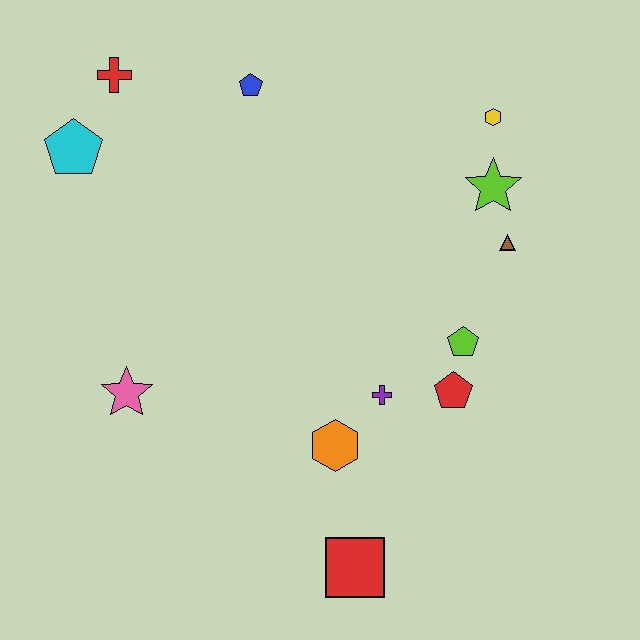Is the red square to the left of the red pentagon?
Yes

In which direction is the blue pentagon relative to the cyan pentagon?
The blue pentagon is to the right of the cyan pentagon.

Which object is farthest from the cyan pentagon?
The red square is farthest from the cyan pentagon.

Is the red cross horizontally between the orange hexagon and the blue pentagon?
No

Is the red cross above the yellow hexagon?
Yes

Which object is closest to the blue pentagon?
The red cross is closest to the blue pentagon.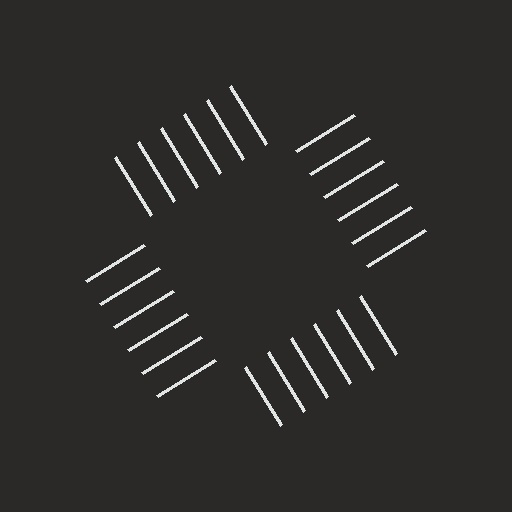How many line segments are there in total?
24 — 6 along each of the 4 edges.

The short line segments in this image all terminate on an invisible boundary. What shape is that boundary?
An illusory square — the line segments terminate on its edges but no continuous stroke is drawn.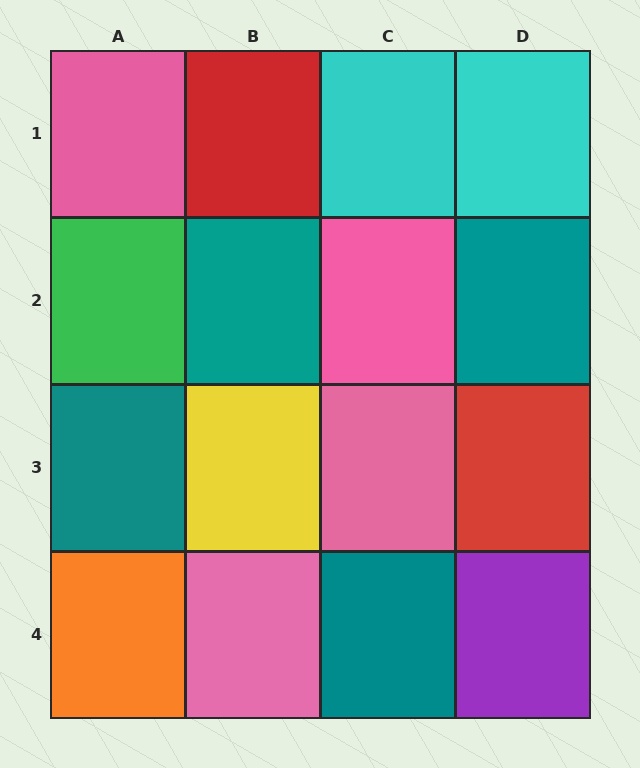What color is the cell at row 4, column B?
Pink.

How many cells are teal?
4 cells are teal.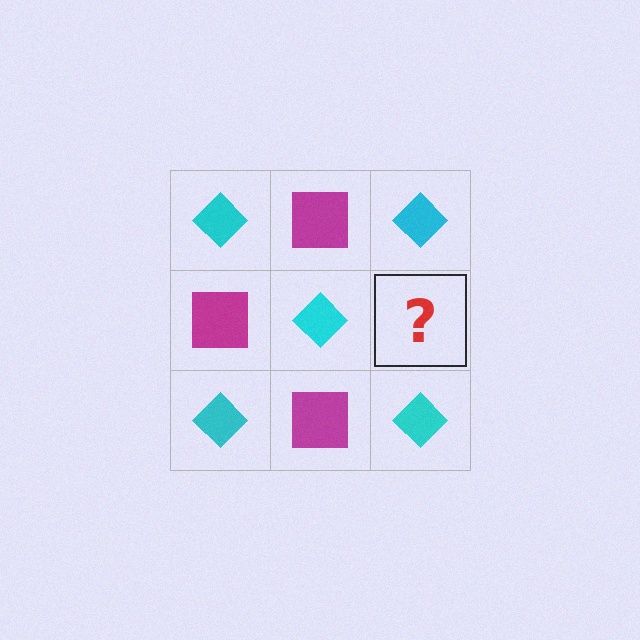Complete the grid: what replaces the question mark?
The question mark should be replaced with a magenta square.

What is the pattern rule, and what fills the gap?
The rule is that it alternates cyan diamond and magenta square in a checkerboard pattern. The gap should be filled with a magenta square.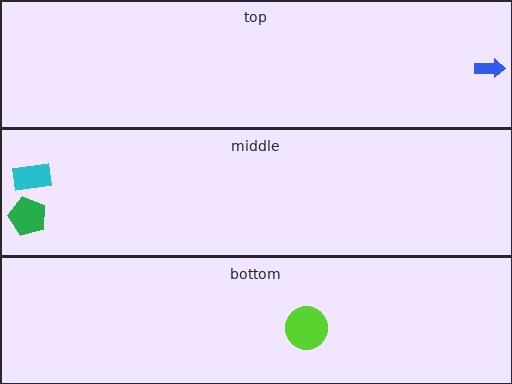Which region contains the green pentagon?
The middle region.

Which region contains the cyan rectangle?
The middle region.